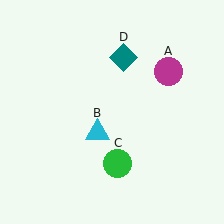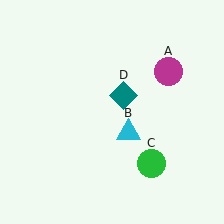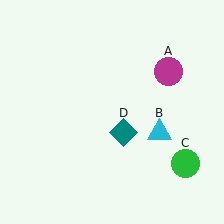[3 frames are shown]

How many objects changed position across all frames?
3 objects changed position: cyan triangle (object B), green circle (object C), teal diamond (object D).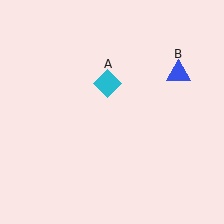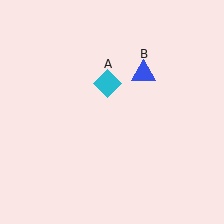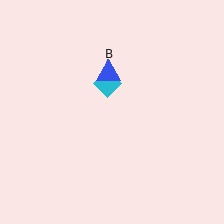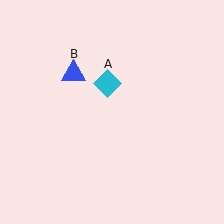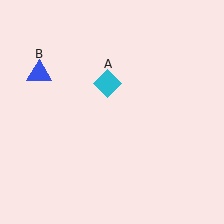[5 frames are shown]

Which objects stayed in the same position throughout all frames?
Cyan diamond (object A) remained stationary.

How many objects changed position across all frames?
1 object changed position: blue triangle (object B).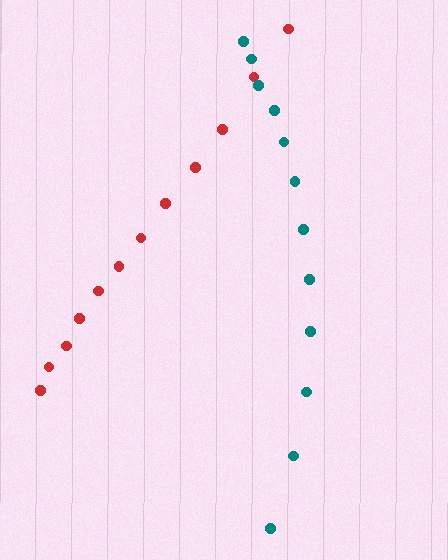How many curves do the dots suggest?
There are 2 distinct paths.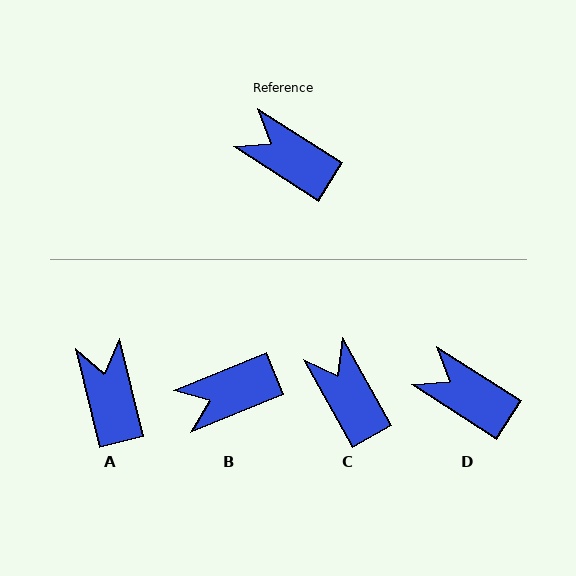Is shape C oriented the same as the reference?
No, it is off by about 28 degrees.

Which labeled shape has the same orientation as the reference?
D.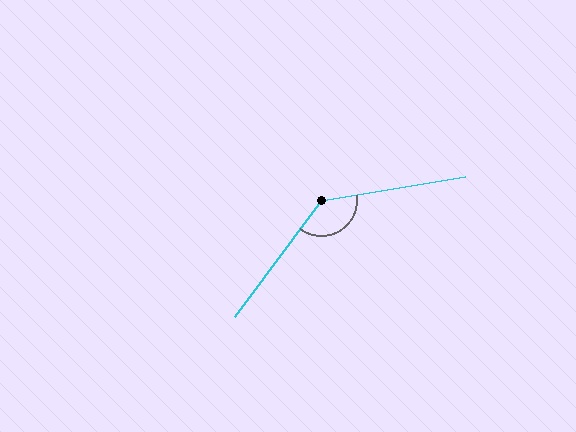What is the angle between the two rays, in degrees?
Approximately 136 degrees.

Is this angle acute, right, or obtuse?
It is obtuse.